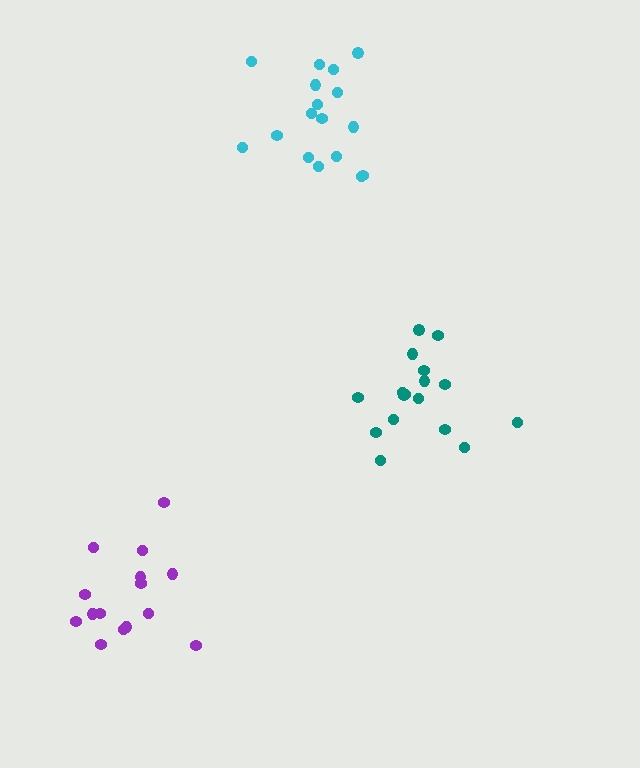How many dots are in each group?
Group 1: 17 dots, Group 2: 17 dots, Group 3: 15 dots (49 total).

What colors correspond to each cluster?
The clusters are colored: cyan, teal, purple.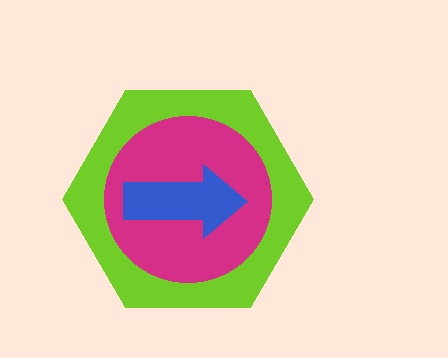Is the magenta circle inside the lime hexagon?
Yes.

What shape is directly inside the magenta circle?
The blue arrow.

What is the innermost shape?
The blue arrow.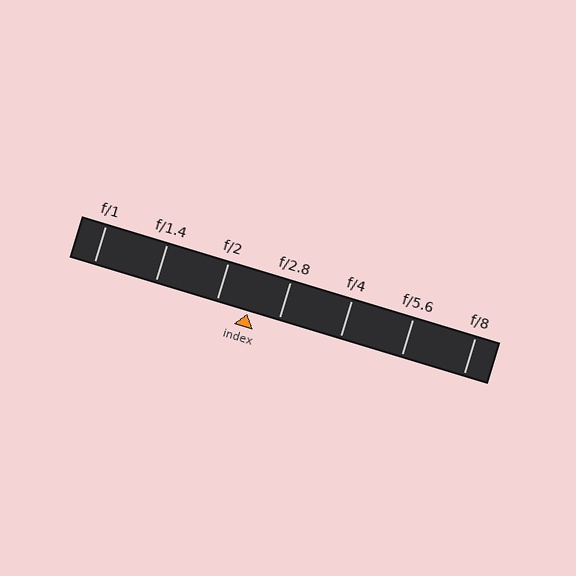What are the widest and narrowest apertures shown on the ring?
The widest aperture shown is f/1 and the narrowest is f/8.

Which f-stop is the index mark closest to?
The index mark is closest to f/2.8.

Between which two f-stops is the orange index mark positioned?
The index mark is between f/2 and f/2.8.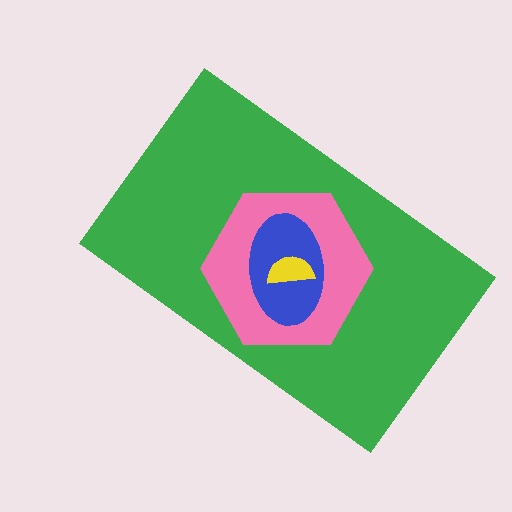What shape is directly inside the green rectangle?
The pink hexagon.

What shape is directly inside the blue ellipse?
The yellow semicircle.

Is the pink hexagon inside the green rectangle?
Yes.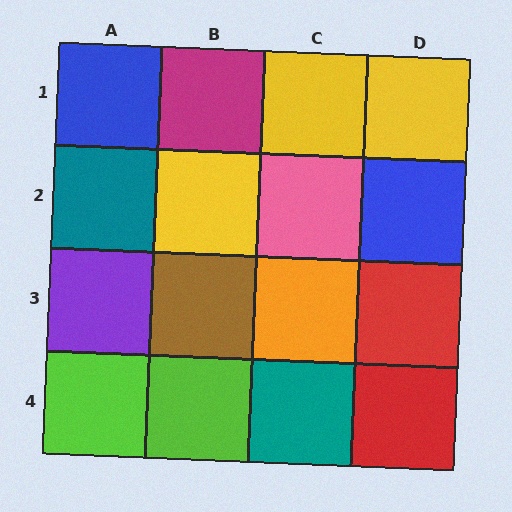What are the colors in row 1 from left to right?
Blue, magenta, yellow, yellow.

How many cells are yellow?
3 cells are yellow.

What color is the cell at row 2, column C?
Pink.